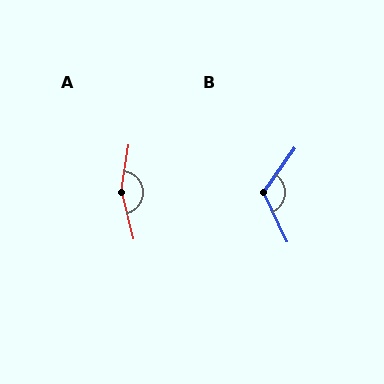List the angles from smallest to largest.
B (119°), A (157°).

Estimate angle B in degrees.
Approximately 119 degrees.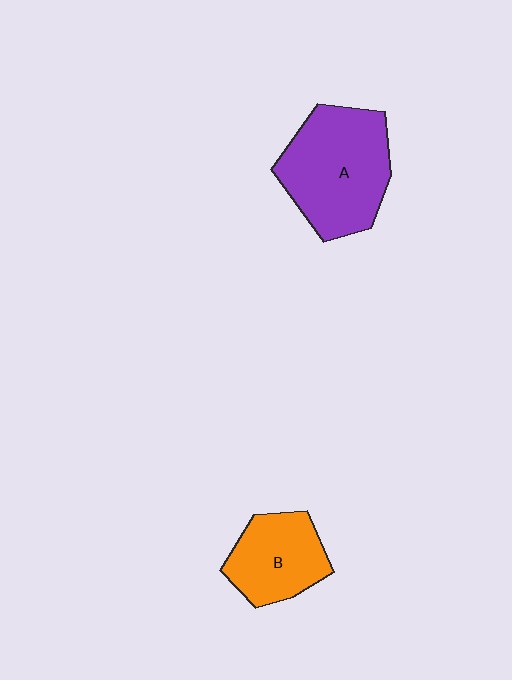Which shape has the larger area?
Shape A (purple).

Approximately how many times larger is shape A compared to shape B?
Approximately 1.6 times.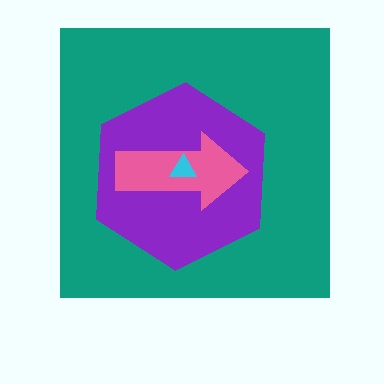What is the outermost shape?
The teal square.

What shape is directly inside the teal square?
The purple hexagon.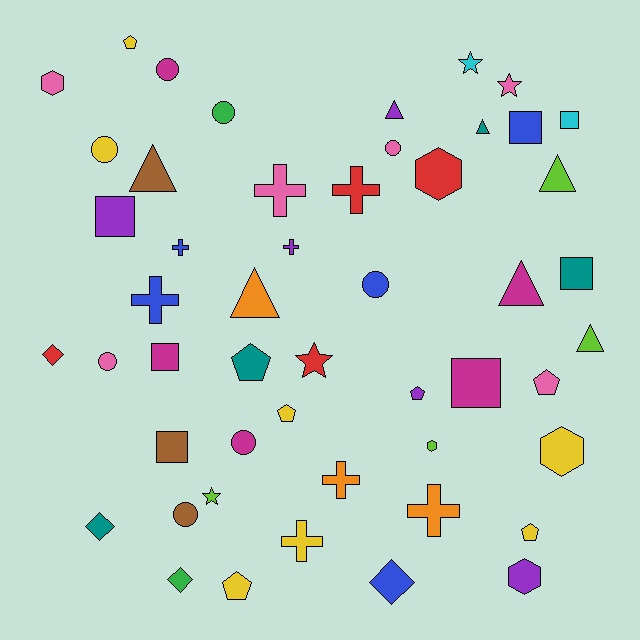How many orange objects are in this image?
There are 3 orange objects.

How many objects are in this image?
There are 50 objects.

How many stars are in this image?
There are 4 stars.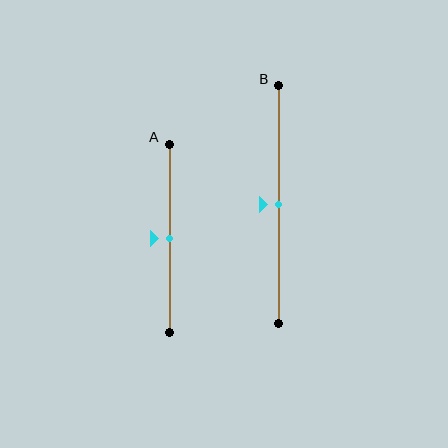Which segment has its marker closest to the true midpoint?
Segment A has its marker closest to the true midpoint.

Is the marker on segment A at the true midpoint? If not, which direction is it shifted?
Yes, the marker on segment A is at the true midpoint.